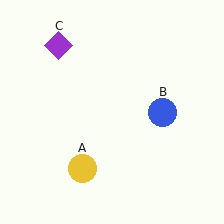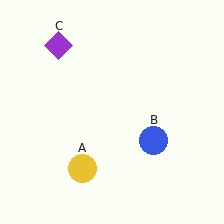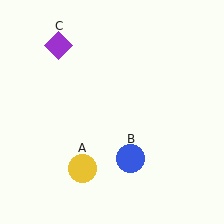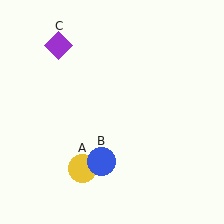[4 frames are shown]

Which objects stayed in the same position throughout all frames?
Yellow circle (object A) and purple diamond (object C) remained stationary.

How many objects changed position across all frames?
1 object changed position: blue circle (object B).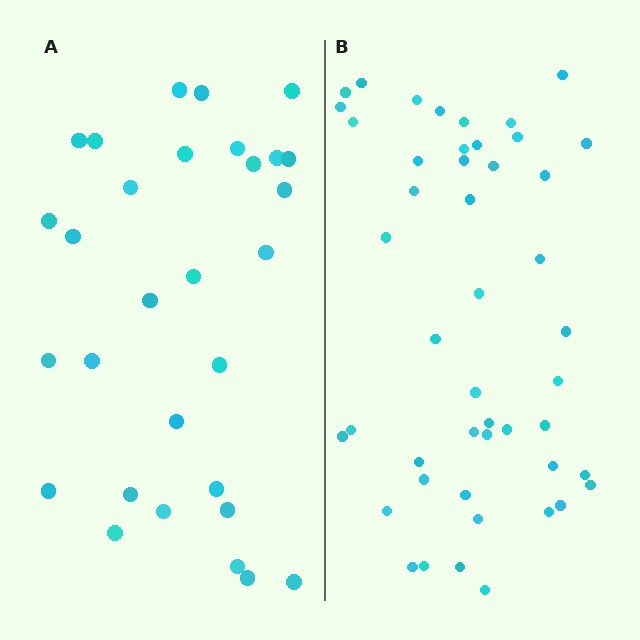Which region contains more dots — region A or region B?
Region B (the right region) has more dots.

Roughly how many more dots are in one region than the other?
Region B has approximately 15 more dots than region A.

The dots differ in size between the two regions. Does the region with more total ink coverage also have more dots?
No. Region A has more total ink coverage because its dots are larger, but region B actually contains more individual dots. Total area can be misleading — the number of items is what matters here.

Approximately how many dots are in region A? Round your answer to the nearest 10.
About 30 dots.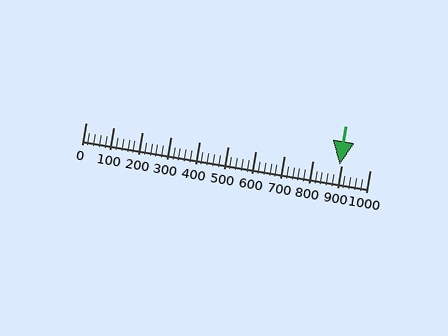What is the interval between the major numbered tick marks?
The major tick marks are spaced 100 units apart.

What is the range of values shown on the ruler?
The ruler shows values from 0 to 1000.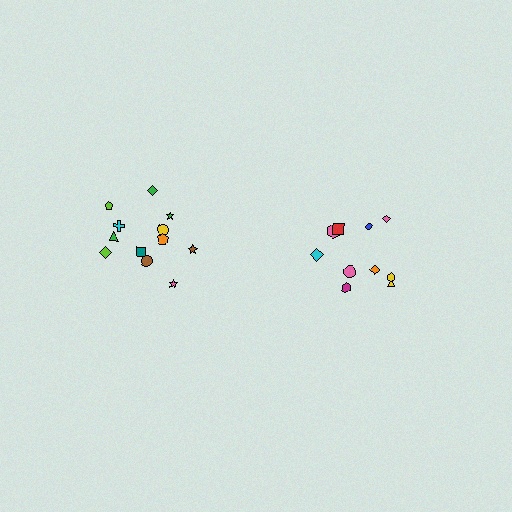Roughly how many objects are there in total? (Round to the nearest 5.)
Roughly 20 objects in total.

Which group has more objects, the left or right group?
The left group.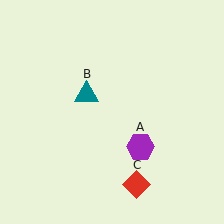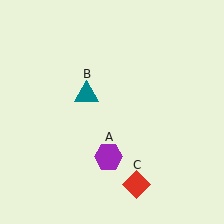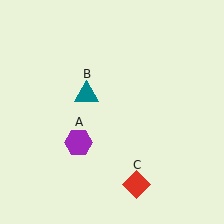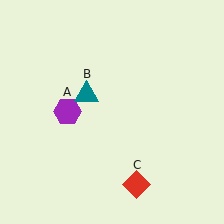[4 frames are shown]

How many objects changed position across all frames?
1 object changed position: purple hexagon (object A).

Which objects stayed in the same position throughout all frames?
Teal triangle (object B) and red diamond (object C) remained stationary.